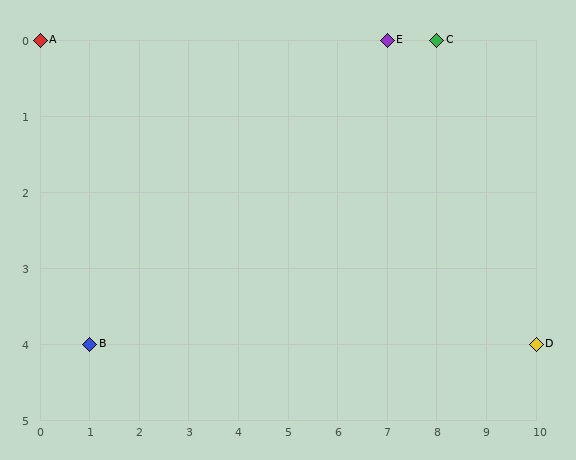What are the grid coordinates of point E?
Point E is at grid coordinates (7, 0).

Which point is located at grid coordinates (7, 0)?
Point E is at (7, 0).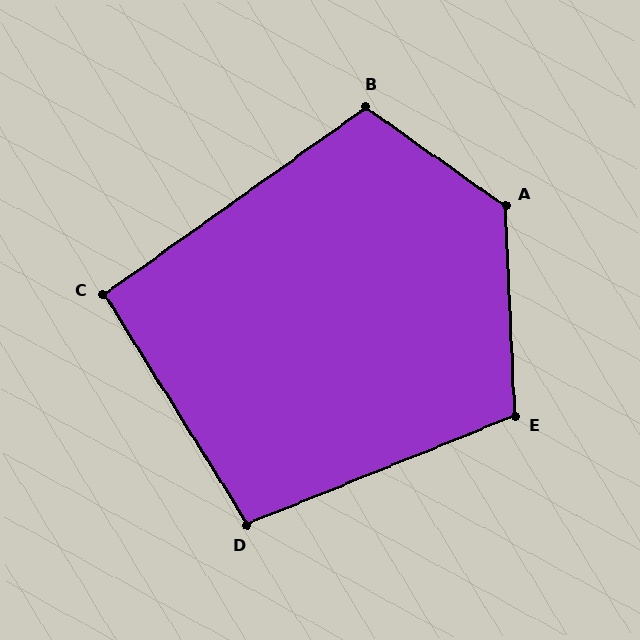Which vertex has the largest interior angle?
A, at approximately 128 degrees.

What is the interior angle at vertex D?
Approximately 100 degrees (obtuse).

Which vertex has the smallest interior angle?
C, at approximately 94 degrees.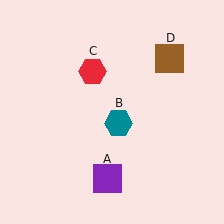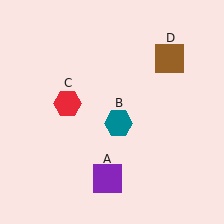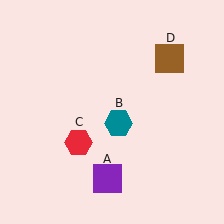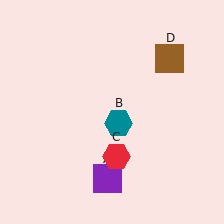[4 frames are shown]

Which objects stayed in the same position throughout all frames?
Purple square (object A) and teal hexagon (object B) and brown square (object D) remained stationary.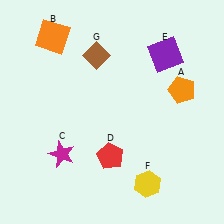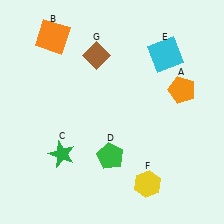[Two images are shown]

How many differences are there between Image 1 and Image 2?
There are 3 differences between the two images.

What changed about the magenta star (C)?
In Image 1, C is magenta. In Image 2, it changed to green.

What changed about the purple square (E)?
In Image 1, E is purple. In Image 2, it changed to cyan.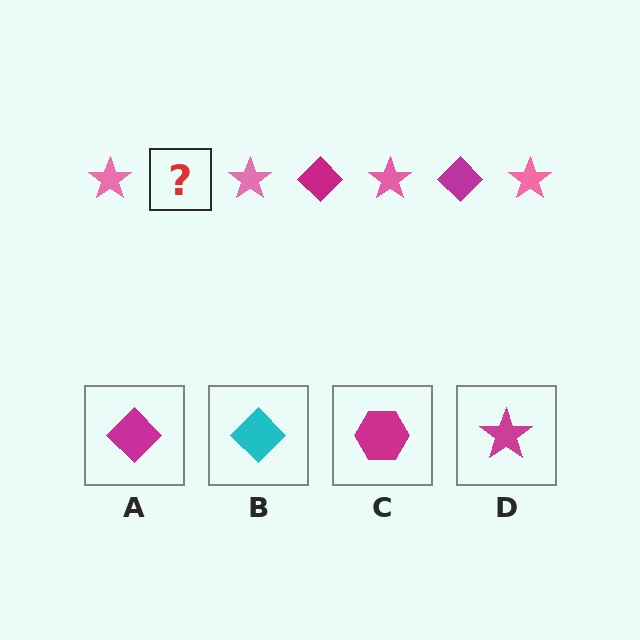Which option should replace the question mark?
Option A.